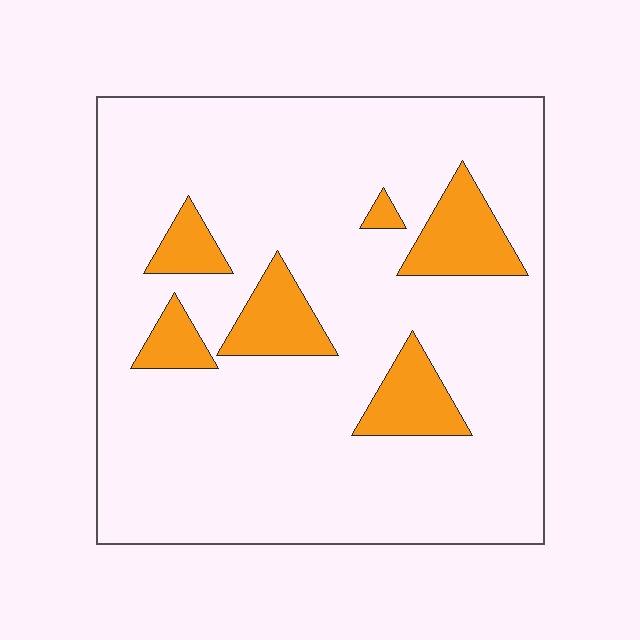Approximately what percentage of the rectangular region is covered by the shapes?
Approximately 15%.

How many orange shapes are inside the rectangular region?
6.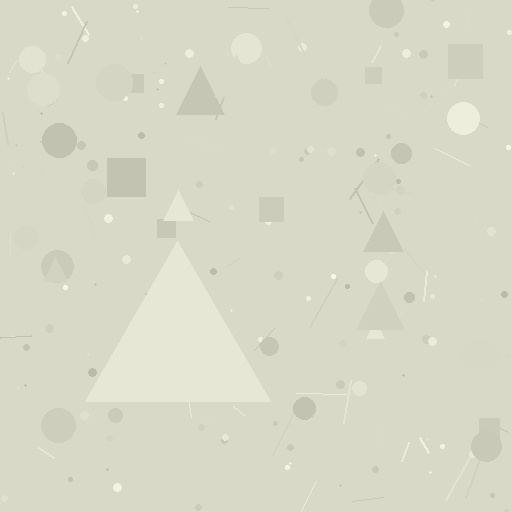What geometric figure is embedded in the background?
A triangle is embedded in the background.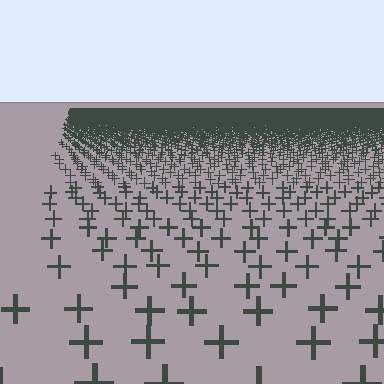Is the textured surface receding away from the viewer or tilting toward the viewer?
The surface is receding away from the viewer. Texture elements get smaller and denser toward the top.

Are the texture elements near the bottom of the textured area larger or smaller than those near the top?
Larger. Near the bottom, elements are closer to the viewer and appear at a bigger on-screen size.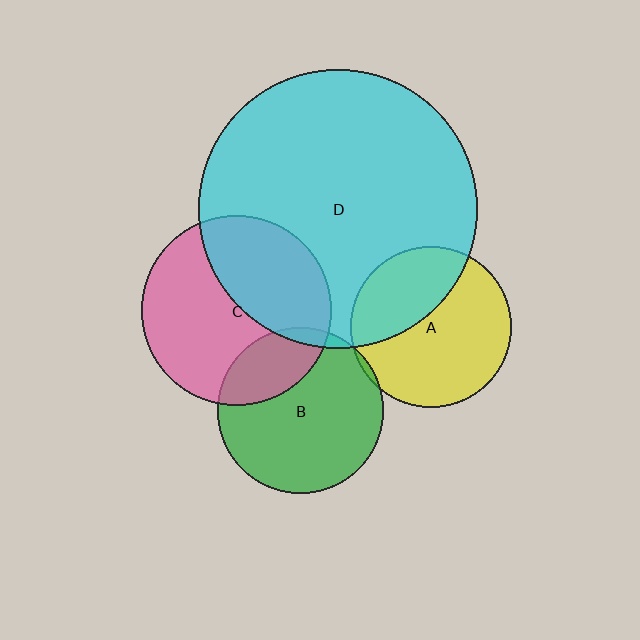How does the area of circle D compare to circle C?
Approximately 2.1 times.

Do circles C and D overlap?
Yes.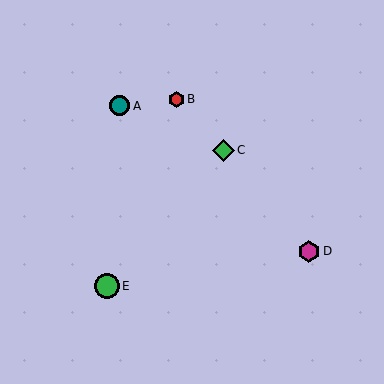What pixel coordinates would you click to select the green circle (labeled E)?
Click at (107, 286) to select the green circle E.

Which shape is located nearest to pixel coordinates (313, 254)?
The magenta hexagon (labeled D) at (309, 251) is nearest to that location.